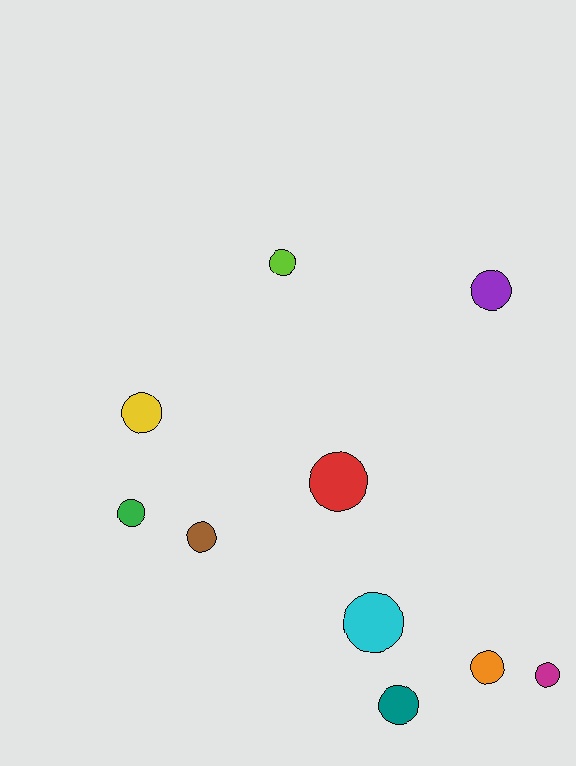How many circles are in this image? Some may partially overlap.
There are 10 circles.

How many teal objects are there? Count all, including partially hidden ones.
There is 1 teal object.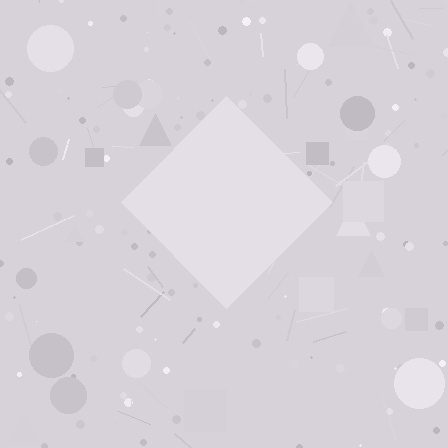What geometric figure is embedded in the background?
A diamond is embedded in the background.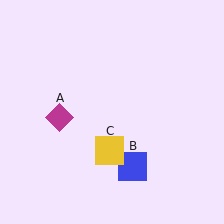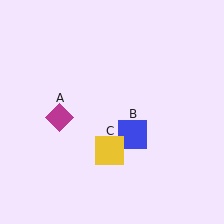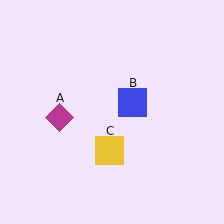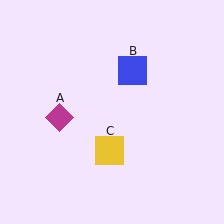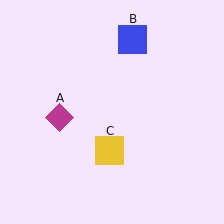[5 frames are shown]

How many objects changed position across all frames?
1 object changed position: blue square (object B).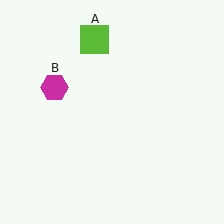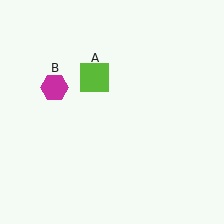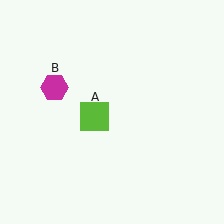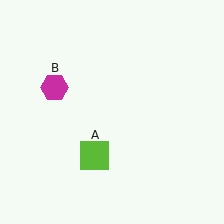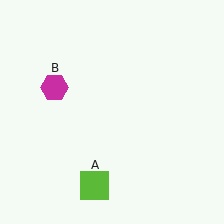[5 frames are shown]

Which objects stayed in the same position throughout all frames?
Magenta hexagon (object B) remained stationary.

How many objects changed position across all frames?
1 object changed position: lime square (object A).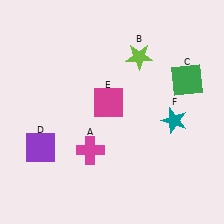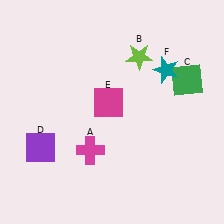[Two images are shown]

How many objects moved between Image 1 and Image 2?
1 object moved between the two images.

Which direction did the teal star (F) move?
The teal star (F) moved up.